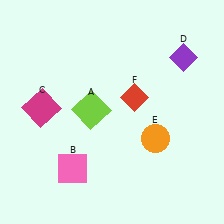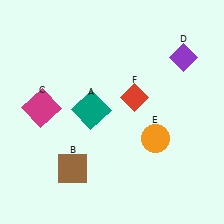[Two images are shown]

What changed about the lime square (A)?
In Image 1, A is lime. In Image 2, it changed to teal.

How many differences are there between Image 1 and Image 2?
There are 2 differences between the two images.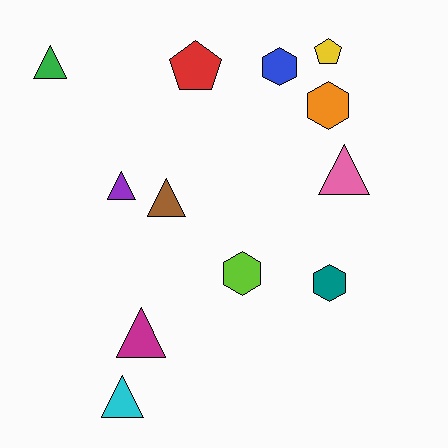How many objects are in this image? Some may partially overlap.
There are 12 objects.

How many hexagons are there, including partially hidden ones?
There are 4 hexagons.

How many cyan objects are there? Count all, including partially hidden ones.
There is 1 cyan object.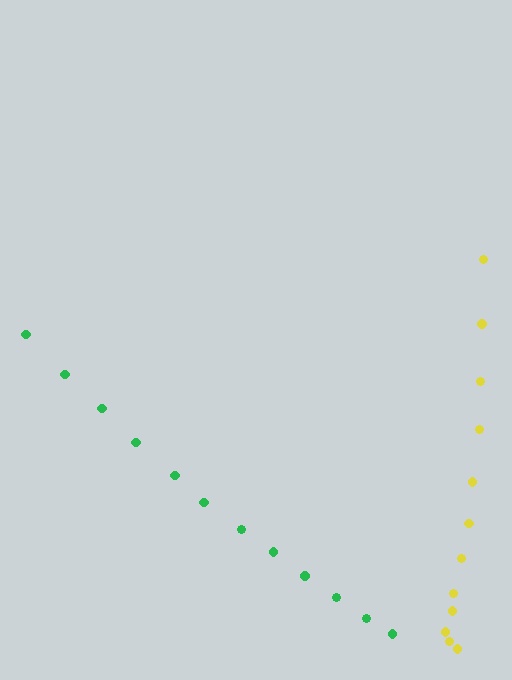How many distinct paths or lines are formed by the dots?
There are 2 distinct paths.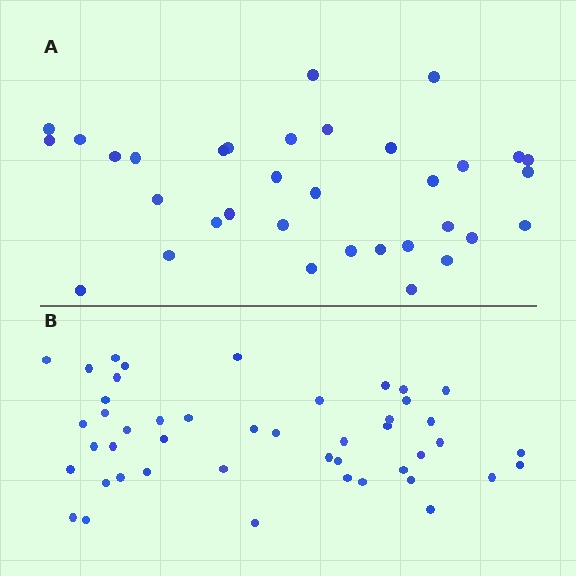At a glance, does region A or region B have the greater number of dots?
Region B (the bottom region) has more dots.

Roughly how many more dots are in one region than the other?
Region B has roughly 12 or so more dots than region A.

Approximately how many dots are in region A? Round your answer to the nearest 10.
About 30 dots. (The exact count is 34, which rounds to 30.)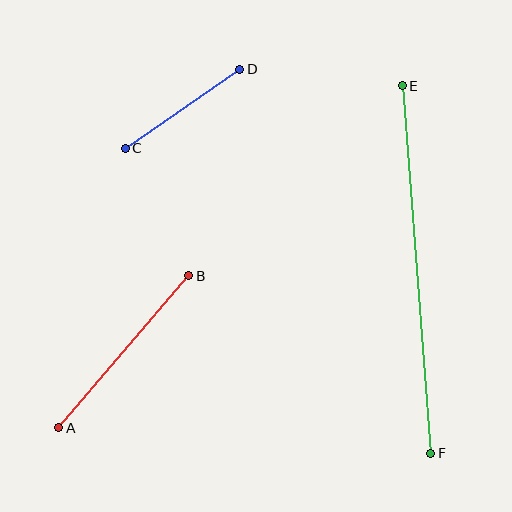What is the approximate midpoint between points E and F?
The midpoint is at approximately (416, 270) pixels.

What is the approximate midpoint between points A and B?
The midpoint is at approximately (124, 352) pixels.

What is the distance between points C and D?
The distance is approximately 139 pixels.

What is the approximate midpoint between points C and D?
The midpoint is at approximately (183, 109) pixels.